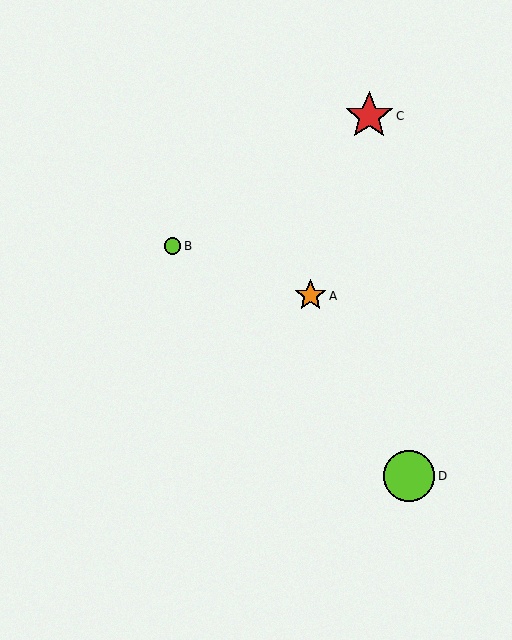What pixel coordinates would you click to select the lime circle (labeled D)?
Click at (409, 476) to select the lime circle D.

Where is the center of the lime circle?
The center of the lime circle is at (409, 476).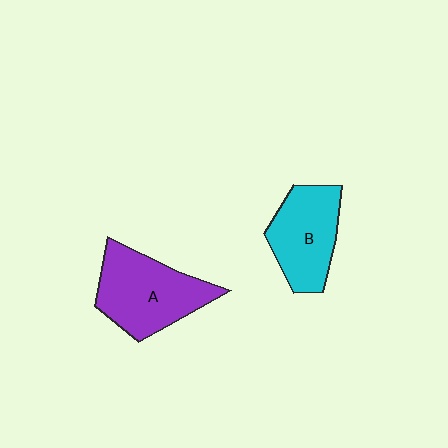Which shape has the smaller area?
Shape B (cyan).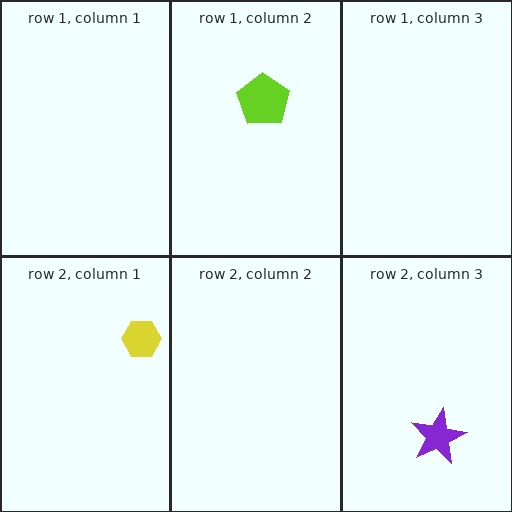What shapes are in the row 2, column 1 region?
The yellow hexagon.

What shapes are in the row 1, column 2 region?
The lime pentagon.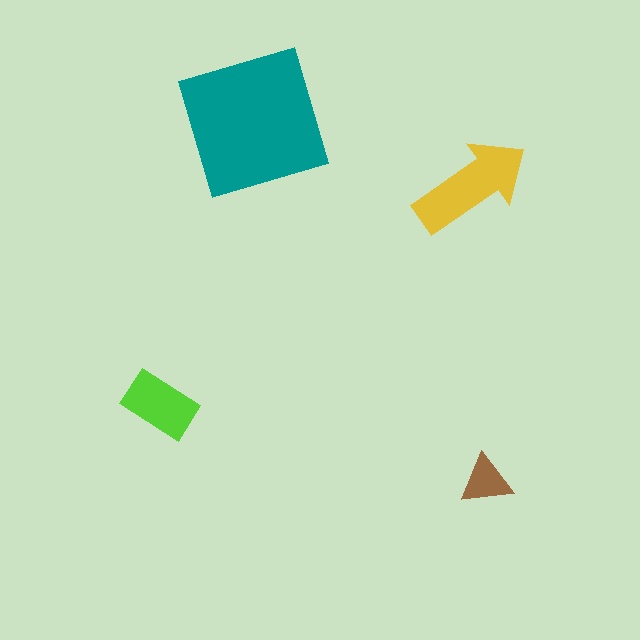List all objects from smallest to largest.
The brown triangle, the lime rectangle, the yellow arrow, the teal square.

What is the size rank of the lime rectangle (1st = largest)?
3rd.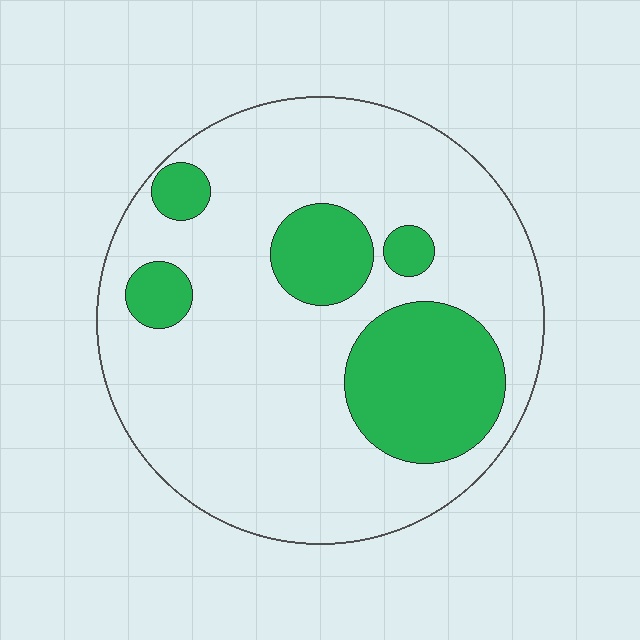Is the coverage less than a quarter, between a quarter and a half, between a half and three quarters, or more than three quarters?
Less than a quarter.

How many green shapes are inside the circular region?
5.